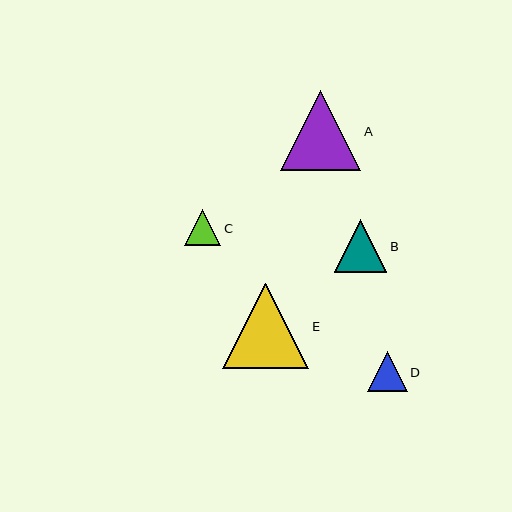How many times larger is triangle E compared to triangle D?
Triangle E is approximately 2.1 times the size of triangle D.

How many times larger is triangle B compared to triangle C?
Triangle B is approximately 1.4 times the size of triangle C.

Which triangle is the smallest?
Triangle C is the smallest with a size of approximately 36 pixels.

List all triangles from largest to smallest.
From largest to smallest: E, A, B, D, C.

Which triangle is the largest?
Triangle E is the largest with a size of approximately 86 pixels.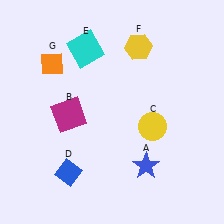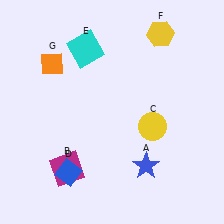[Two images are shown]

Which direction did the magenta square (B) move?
The magenta square (B) moved down.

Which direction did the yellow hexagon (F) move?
The yellow hexagon (F) moved right.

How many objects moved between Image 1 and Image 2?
2 objects moved between the two images.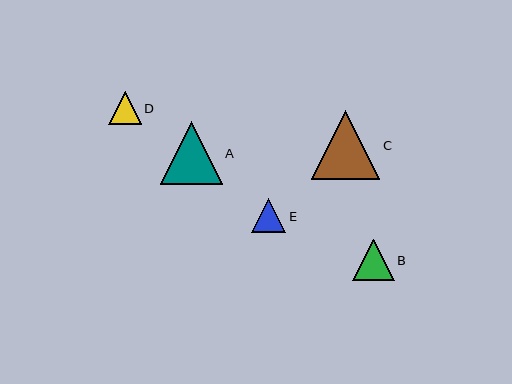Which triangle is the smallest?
Triangle D is the smallest with a size of approximately 32 pixels.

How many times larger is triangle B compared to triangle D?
Triangle B is approximately 1.3 times the size of triangle D.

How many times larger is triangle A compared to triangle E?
Triangle A is approximately 1.8 times the size of triangle E.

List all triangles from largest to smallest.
From largest to smallest: C, A, B, E, D.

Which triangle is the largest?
Triangle C is the largest with a size of approximately 69 pixels.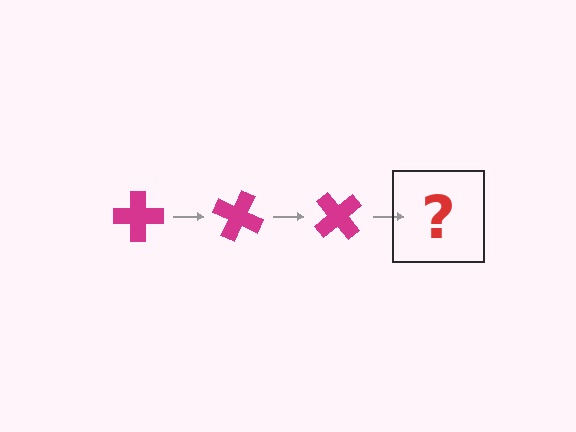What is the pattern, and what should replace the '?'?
The pattern is that the cross rotates 25 degrees each step. The '?' should be a magenta cross rotated 75 degrees.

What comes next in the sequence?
The next element should be a magenta cross rotated 75 degrees.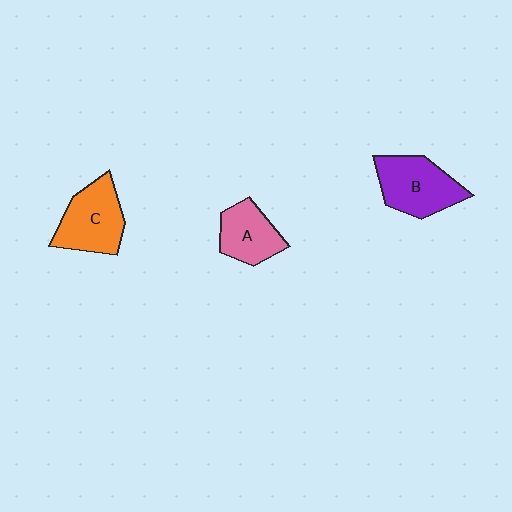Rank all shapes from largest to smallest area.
From largest to smallest: B (purple), C (orange), A (pink).